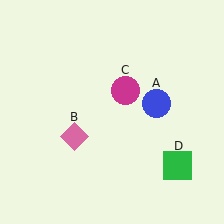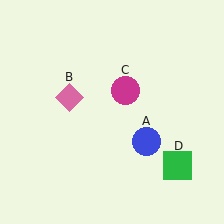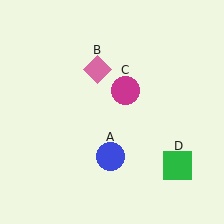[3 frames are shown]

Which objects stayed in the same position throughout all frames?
Magenta circle (object C) and green square (object D) remained stationary.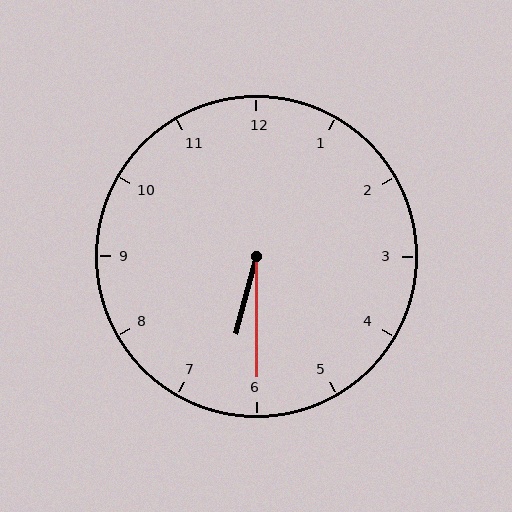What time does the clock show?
6:30.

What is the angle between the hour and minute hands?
Approximately 15 degrees.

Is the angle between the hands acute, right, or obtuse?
It is acute.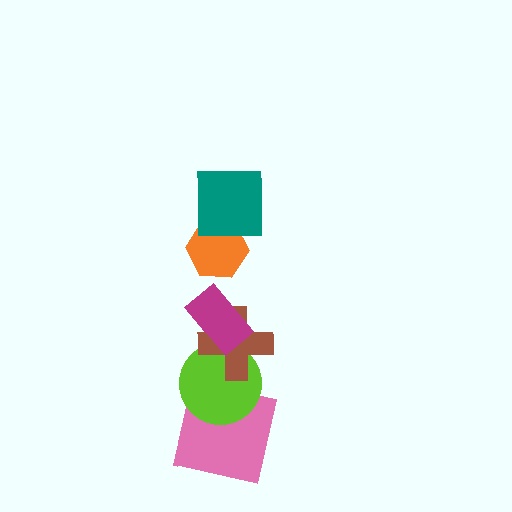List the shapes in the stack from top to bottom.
From top to bottom: the teal square, the orange hexagon, the magenta rectangle, the brown cross, the lime circle, the pink square.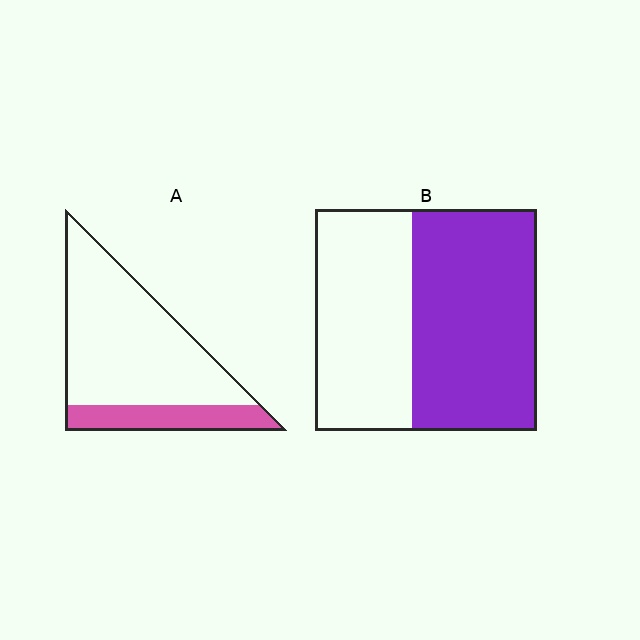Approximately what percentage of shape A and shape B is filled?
A is approximately 20% and B is approximately 55%.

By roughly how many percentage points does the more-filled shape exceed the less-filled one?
By roughly 35 percentage points (B over A).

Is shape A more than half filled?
No.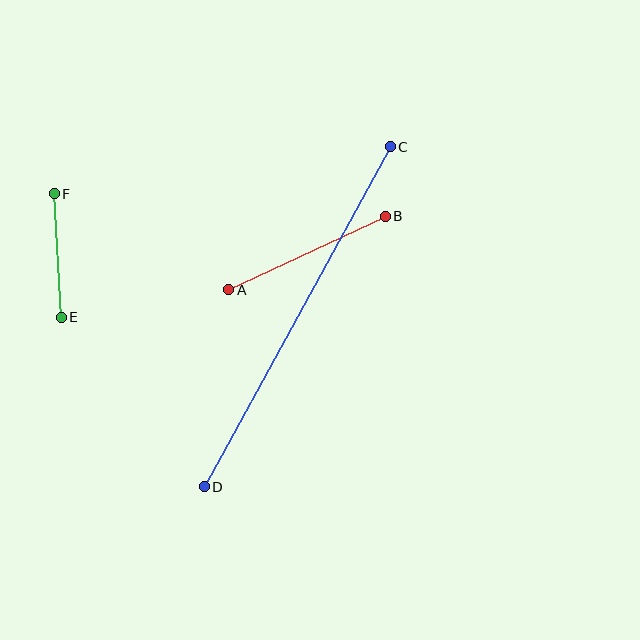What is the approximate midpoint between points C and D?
The midpoint is at approximately (297, 317) pixels.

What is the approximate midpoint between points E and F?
The midpoint is at approximately (58, 256) pixels.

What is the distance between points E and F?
The distance is approximately 124 pixels.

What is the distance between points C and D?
The distance is approximately 387 pixels.